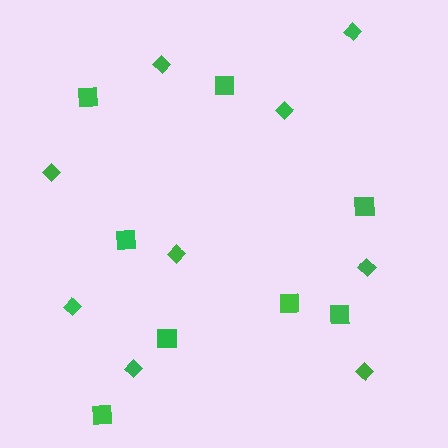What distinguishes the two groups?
There are 2 groups: one group of squares (8) and one group of diamonds (9).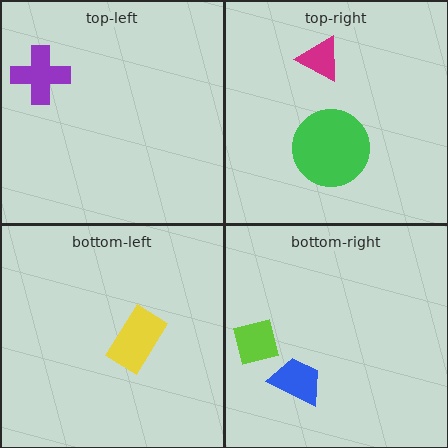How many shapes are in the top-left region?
1.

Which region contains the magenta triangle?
The top-right region.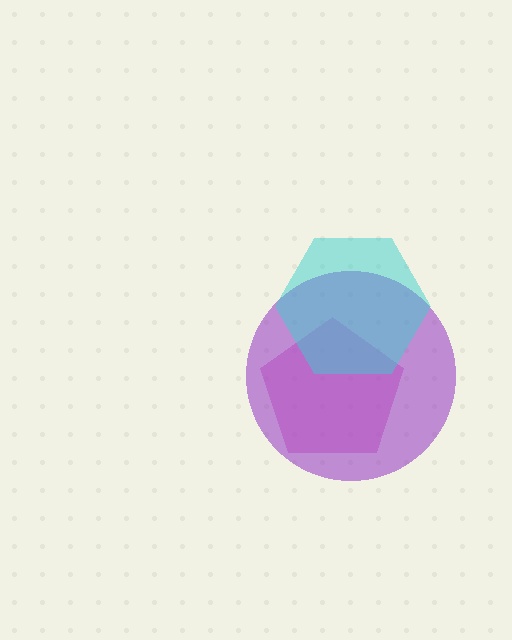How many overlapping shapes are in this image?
There are 3 overlapping shapes in the image.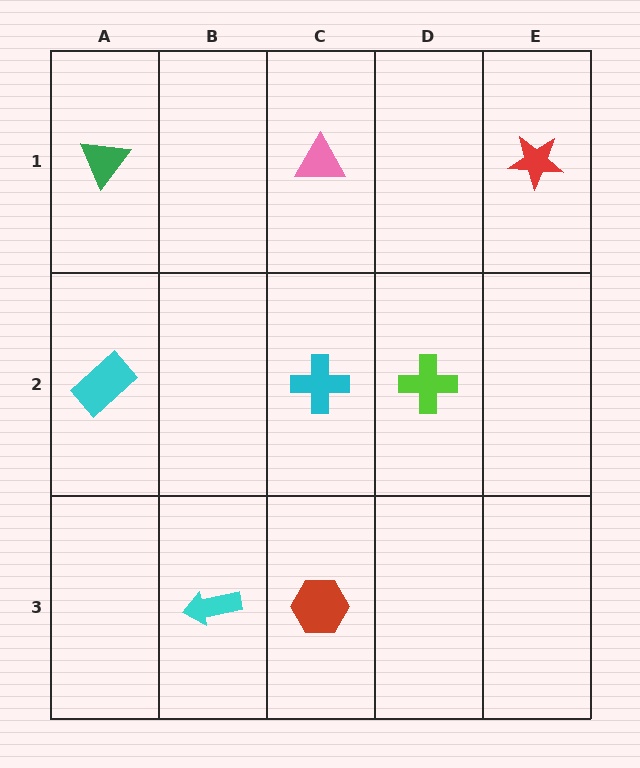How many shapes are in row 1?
3 shapes.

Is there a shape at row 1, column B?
No, that cell is empty.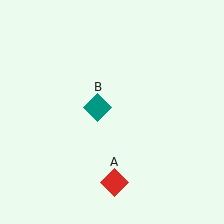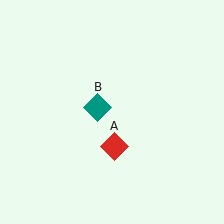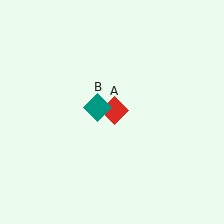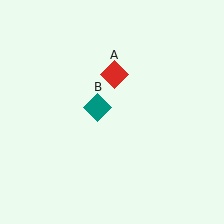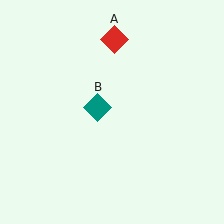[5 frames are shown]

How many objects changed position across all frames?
1 object changed position: red diamond (object A).